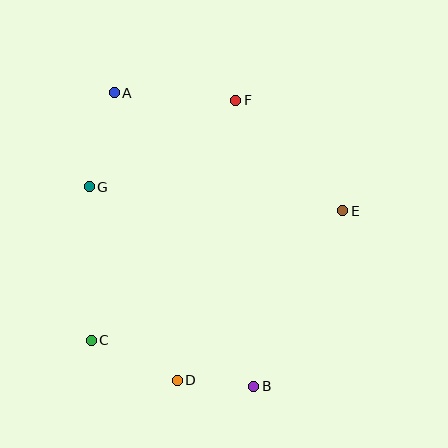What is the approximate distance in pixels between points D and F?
The distance between D and F is approximately 286 pixels.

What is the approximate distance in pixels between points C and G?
The distance between C and G is approximately 154 pixels.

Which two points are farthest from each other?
Points A and B are farthest from each other.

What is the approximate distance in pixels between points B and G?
The distance between B and G is approximately 258 pixels.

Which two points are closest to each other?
Points B and D are closest to each other.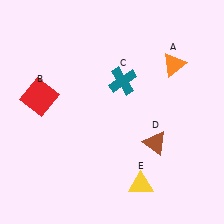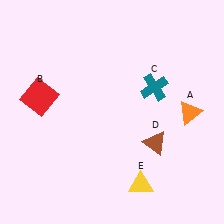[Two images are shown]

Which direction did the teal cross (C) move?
The teal cross (C) moved right.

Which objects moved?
The objects that moved are: the orange triangle (A), the teal cross (C).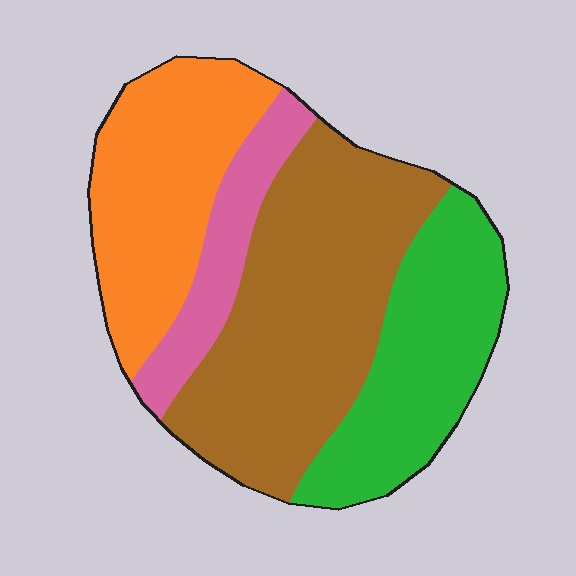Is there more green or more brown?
Brown.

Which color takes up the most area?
Brown, at roughly 40%.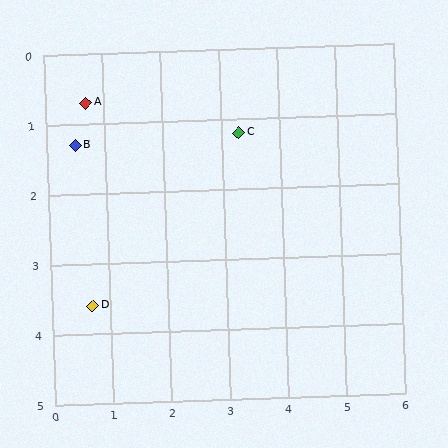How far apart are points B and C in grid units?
Points B and C are about 2.8 grid units apart.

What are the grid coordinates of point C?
Point C is at approximately (3.3, 1.2).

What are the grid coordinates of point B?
Point B is at approximately (0.5, 1.3).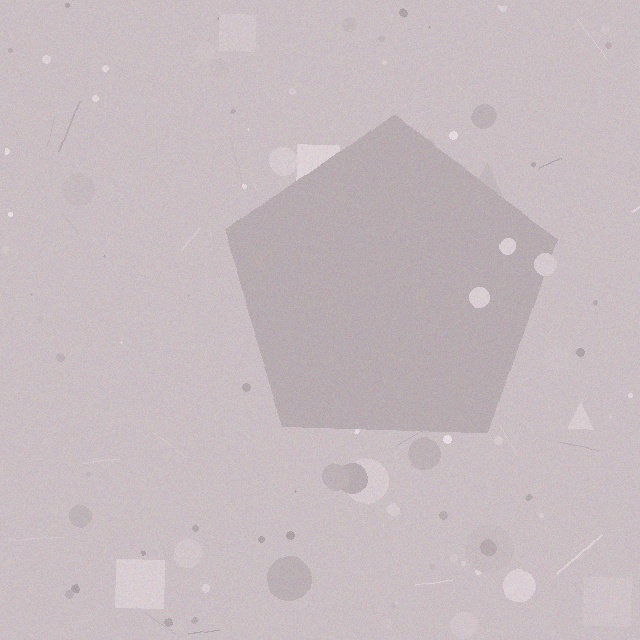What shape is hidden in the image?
A pentagon is hidden in the image.